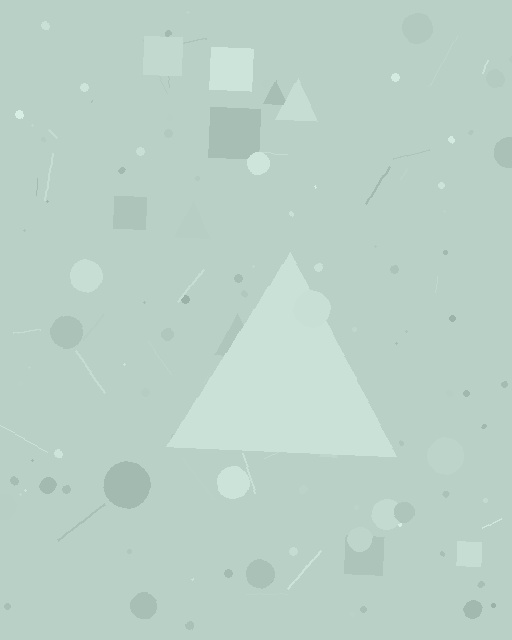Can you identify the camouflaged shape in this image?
The camouflaged shape is a triangle.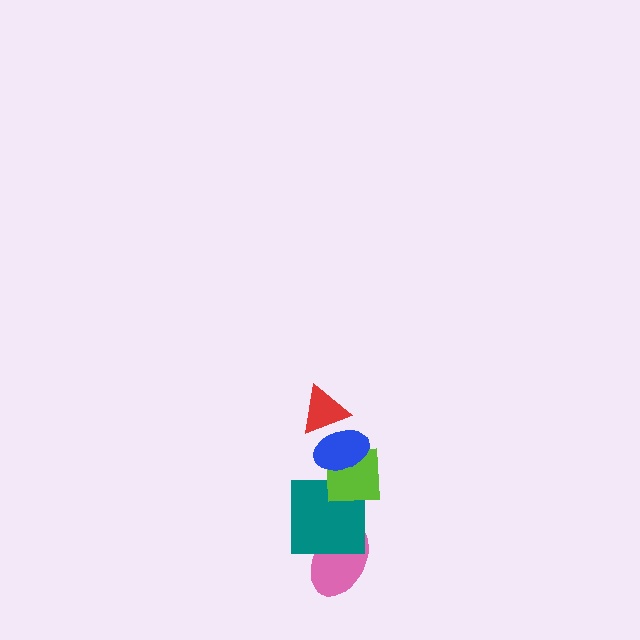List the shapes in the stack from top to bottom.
From top to bottom: the red triangle, the blue ellipse, the lime square, the teal square, the pink ellipse.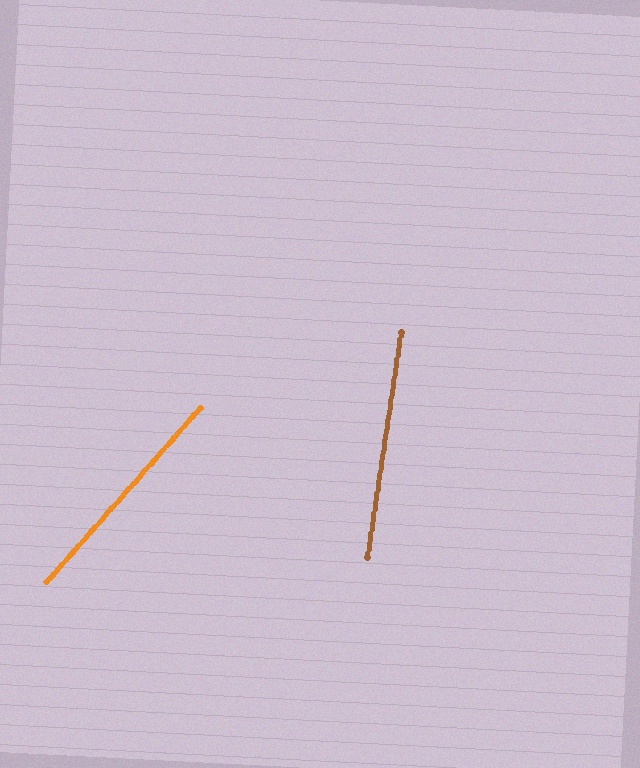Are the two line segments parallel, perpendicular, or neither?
Neither parallel nor perpendicular — they differ by about 33°.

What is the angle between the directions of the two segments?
Approximately 33 degrees.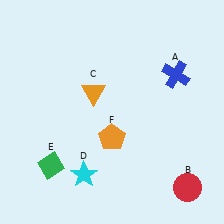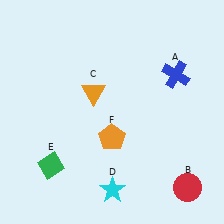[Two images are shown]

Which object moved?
The cyan star (D) moved right.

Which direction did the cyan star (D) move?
The cyan star (D) moved right.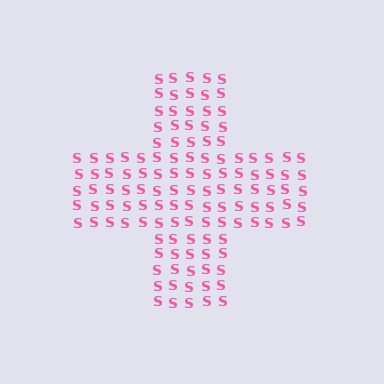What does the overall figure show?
The overall figure shows a cross.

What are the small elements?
The small elements are letter S's.